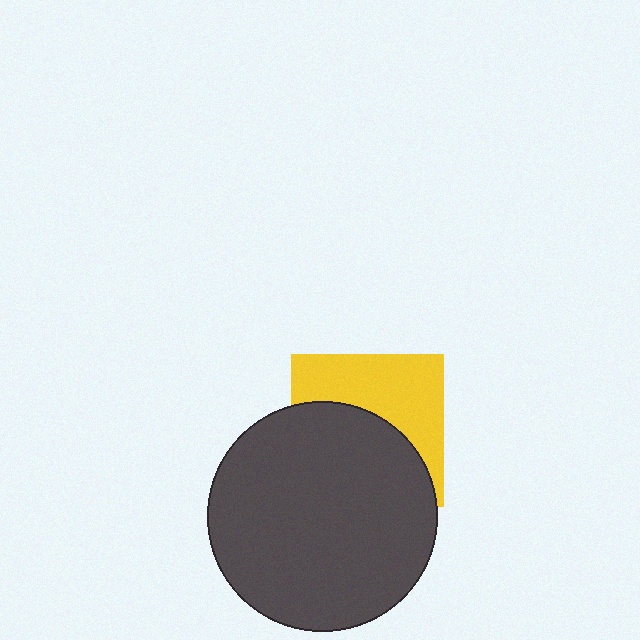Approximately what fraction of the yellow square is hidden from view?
Roughly 54% of the yellow square is hidden behind the dark gray circle.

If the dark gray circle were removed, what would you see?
You would see the complete yellow square.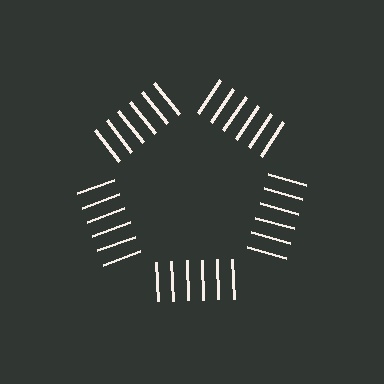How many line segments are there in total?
30 — 6 along each of the 5 edges.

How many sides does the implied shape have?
5 sides — the line-ends trace a pentagon.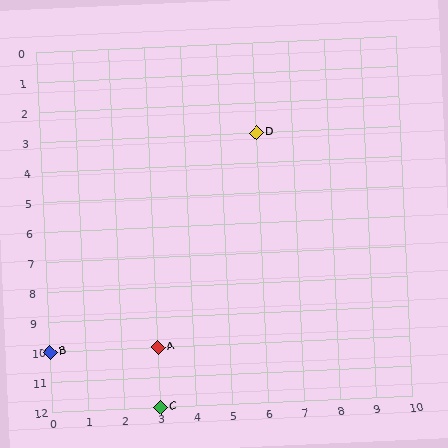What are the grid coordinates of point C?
Point C is at grid coordinates (3, 12).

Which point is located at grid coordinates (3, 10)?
Point A is at (3, 10).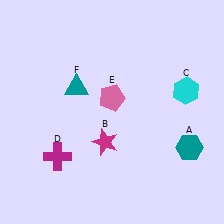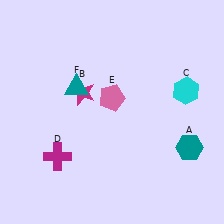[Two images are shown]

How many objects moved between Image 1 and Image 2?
1 object moved between the two images.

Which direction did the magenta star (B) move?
The magenta star (B) moved up.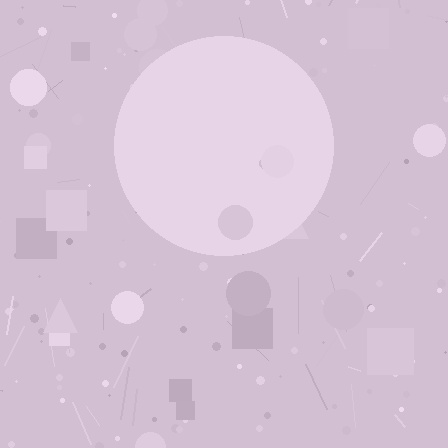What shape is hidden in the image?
A circle is hidden in the image.